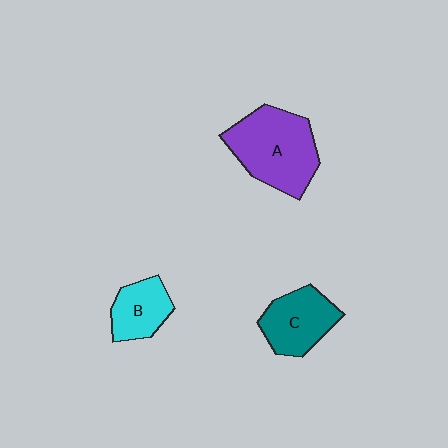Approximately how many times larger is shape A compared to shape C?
Approximately 1.5 times.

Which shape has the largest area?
Shape A (purple).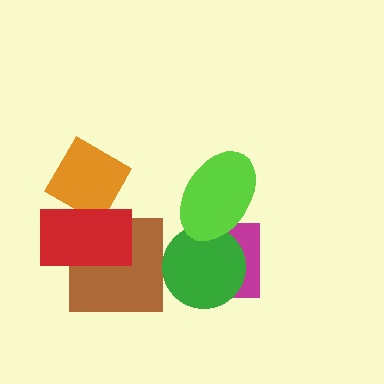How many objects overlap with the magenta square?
2 objects overlap with the magenta square.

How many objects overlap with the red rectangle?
2 objects overlap with the red rectangle.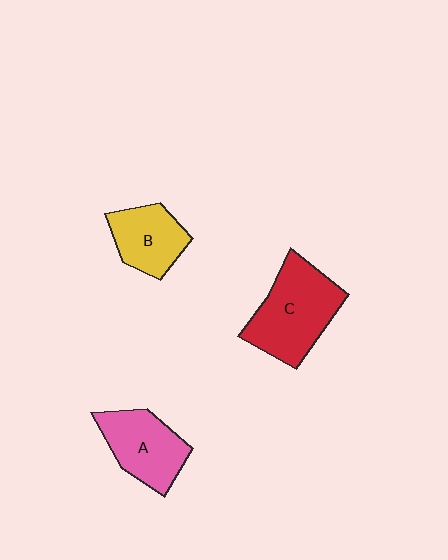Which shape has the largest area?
Shape C (red).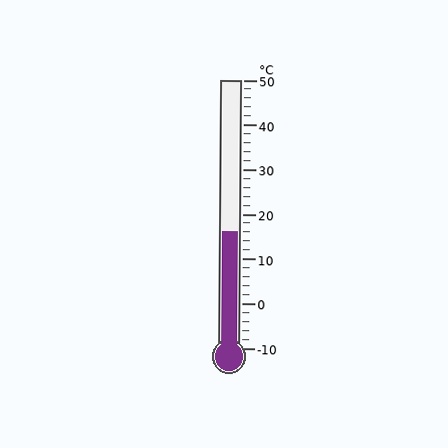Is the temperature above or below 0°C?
The temperature is above 0°C.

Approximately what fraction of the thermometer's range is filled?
The thermometer is filled to approximately 45% of its range.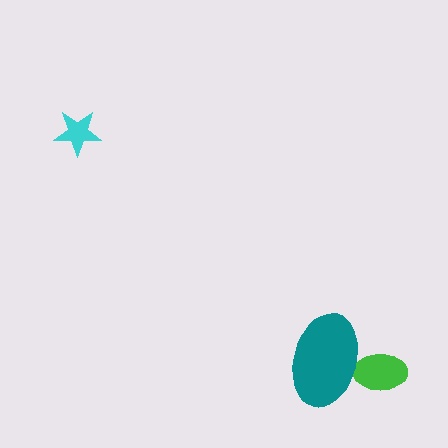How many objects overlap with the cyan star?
0 objects overlap with the cyan star.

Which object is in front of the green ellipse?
The teal ellipse is in front of the green ellipse.